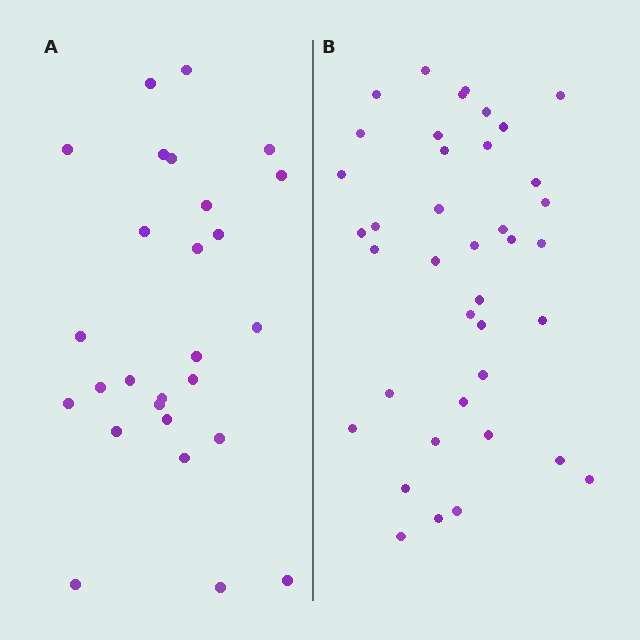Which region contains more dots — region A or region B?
Region B (the right region) has more dots.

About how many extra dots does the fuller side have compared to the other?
Region B has roughly 12 or so more dots than region A.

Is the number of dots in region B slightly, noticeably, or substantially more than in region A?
Region B has noticeably more, but not dramatically so. The ratio is roughly 1.4 to 1.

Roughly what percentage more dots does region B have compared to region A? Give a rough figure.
About 45% more.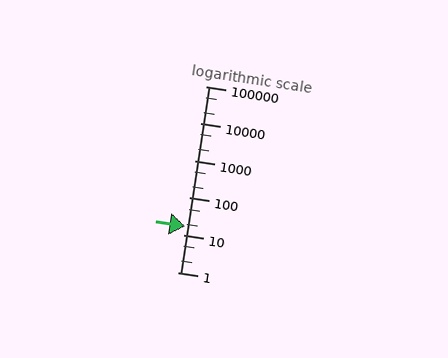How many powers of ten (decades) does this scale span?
The scale spans 5 decades, from 1 to 100000.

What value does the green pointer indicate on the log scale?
The pointer indicates approximately 17.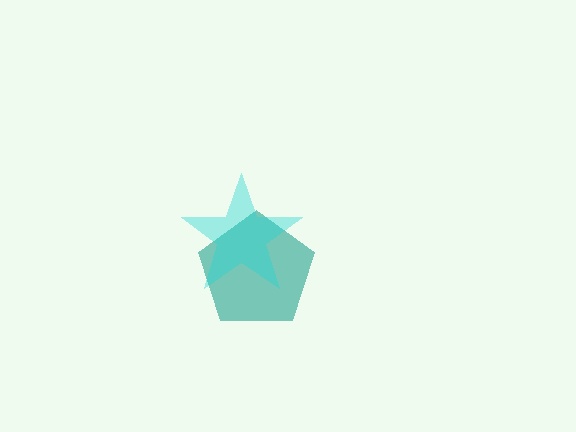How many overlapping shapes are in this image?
There are 2 overlapping shapes in the image.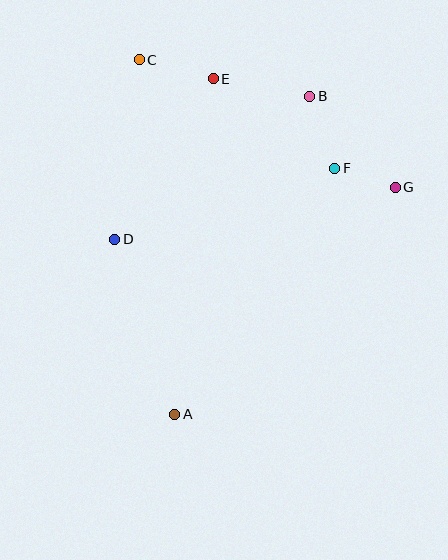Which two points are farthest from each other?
Points A and C are farthest from each other.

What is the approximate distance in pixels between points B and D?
The distance between B and D is approximately 242 pixels.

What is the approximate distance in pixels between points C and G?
The distance between C and G is approximately 286 pixels.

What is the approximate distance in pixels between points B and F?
The distance between B and F is approximately 76 pixels.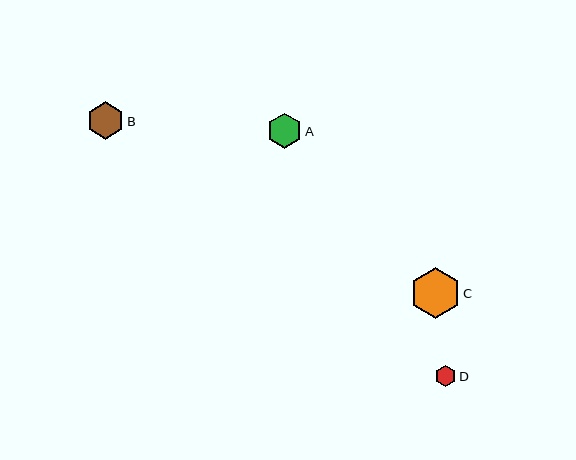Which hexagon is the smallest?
Hexagon D is the smallest with a size of approximately 21 pixels.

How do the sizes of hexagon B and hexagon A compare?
Hexagon B and hexagon A are approximately the same size.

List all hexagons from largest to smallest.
From largest to smallest: C, B, A, D.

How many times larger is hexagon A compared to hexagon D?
Hexagon A is approximately 1.7 times the size of hexagon D.